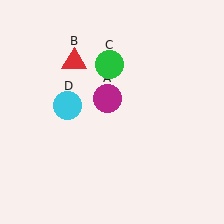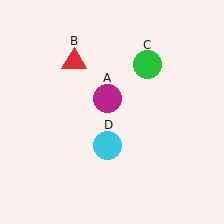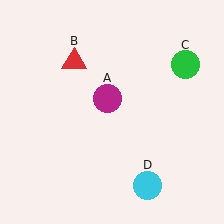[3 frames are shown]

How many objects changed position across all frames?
2 objects changed position: green circle (object C), cyan circle (object D).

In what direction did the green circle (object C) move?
The green circle (object C) moved right.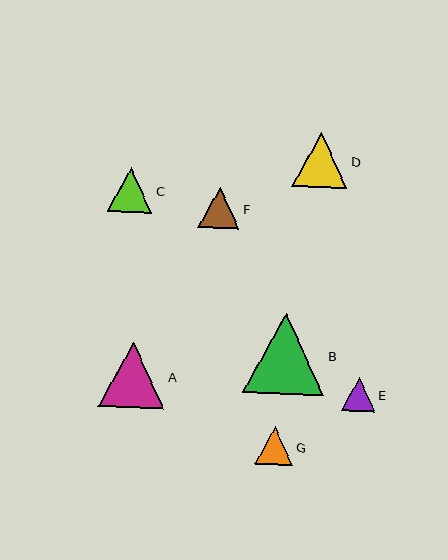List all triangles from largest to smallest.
From largest to smallest: B, A, D, C, F, G, E.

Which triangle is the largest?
Triangle B is the largest with a size of approximately 81 pixels.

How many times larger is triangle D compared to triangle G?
Triangle D is approximately 1.5 times the size of triangle G.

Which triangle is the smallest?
Triangle E is the smallest with a size of approximately 34 pixels.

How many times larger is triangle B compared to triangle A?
Triangle B is approximately 1.2 times the size of triangle A.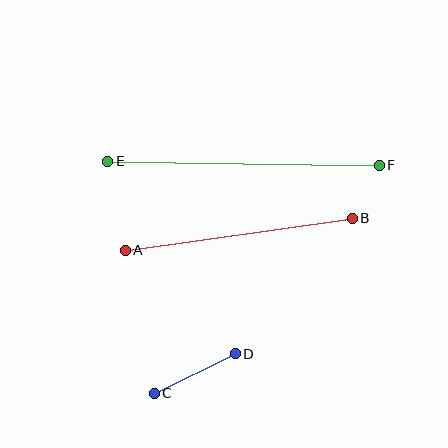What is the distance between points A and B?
The distance is approximately 229 pixels.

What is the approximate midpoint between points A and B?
The midpoint is at approximately (239, 234) pixels.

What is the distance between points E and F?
The distance is approximately 271 pixels.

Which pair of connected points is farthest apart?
Points E and F are farthest apart.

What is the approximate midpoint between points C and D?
The midpoint is at approximately (195, 374) pixels.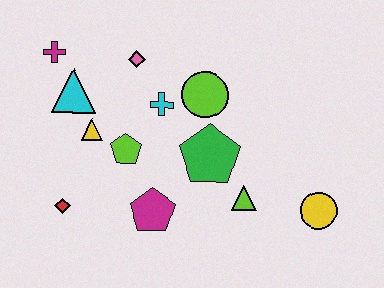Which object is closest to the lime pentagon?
The yellow triangle is closest to the lime pentagon.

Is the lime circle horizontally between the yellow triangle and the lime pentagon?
No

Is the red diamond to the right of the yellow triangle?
No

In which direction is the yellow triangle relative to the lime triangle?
The yellow triangle is to the left of the lime triangle.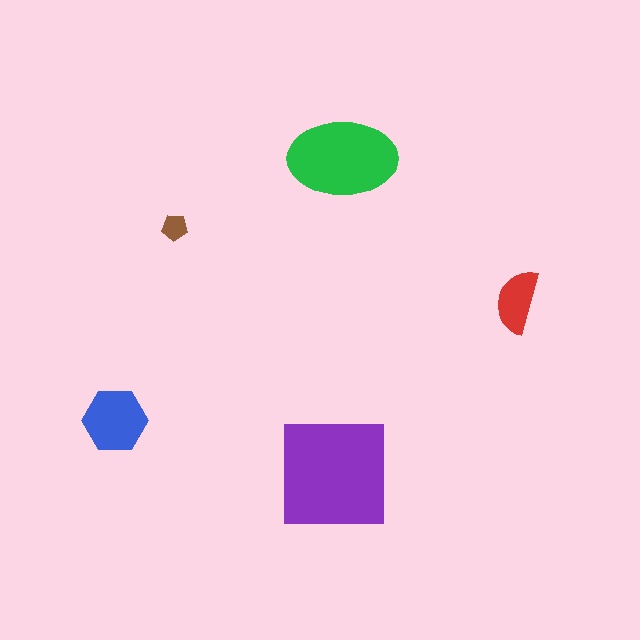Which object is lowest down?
The purple square is bottommost.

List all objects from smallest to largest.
The brown pentagon, the red semicircle, the blue hexagon, the green ellipse, the purple square.